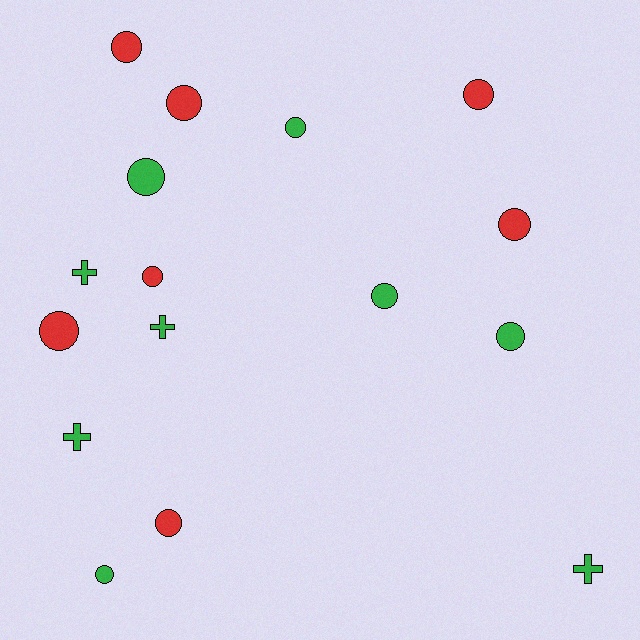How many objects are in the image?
There are 16 objects.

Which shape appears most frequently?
Circle, with 12 objects.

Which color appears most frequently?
Green, with 9 objects.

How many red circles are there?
There are 7 red circles.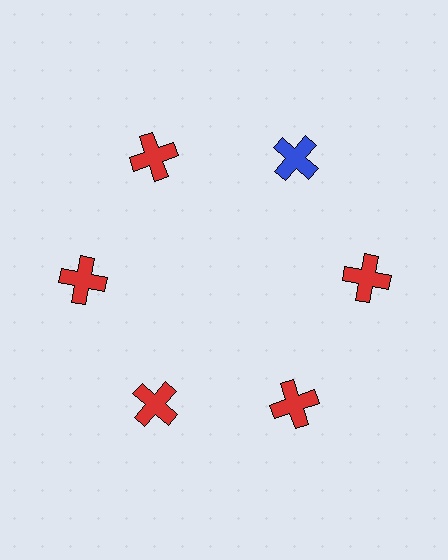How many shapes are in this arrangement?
There are 6 shapes arranged in a ring pattern.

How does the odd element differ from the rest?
It has a different color: blue instead of red.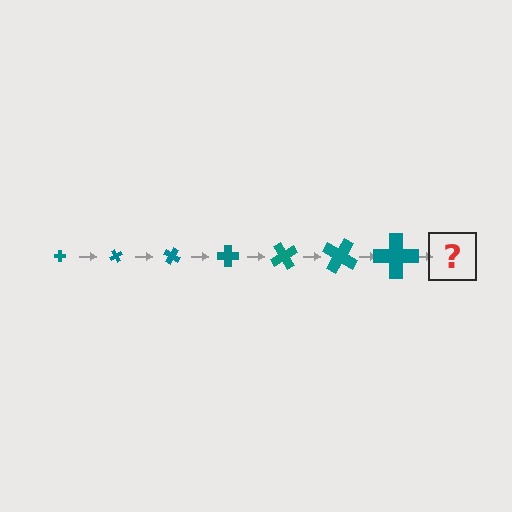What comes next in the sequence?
The next element should be a cross, larger than the previous one and rotated 420 degrees from the start.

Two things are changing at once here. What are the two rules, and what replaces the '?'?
The two rules are that the cross grows larger each step and it rotates 60 degrees each step. The '?' should be a cross, larger than the previous one and rotated 420 degrees from the start.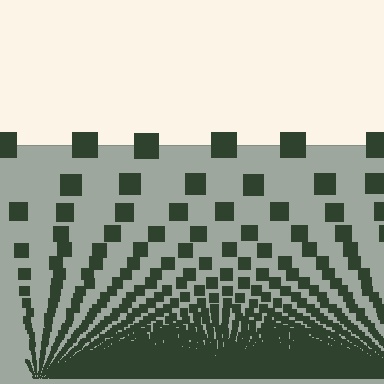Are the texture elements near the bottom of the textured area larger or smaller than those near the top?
Smaller. The gradient is inverted — elements near the bottom are smaller and denser.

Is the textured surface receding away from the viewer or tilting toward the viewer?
The surface appears to tilt toward the viewer. Texture elements get larger and sparser toward the top.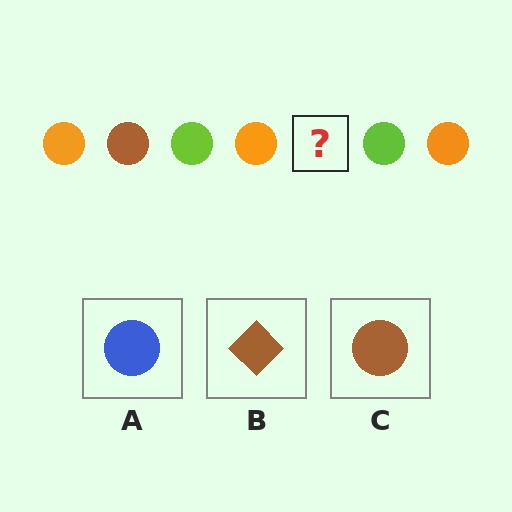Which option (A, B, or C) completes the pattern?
C.